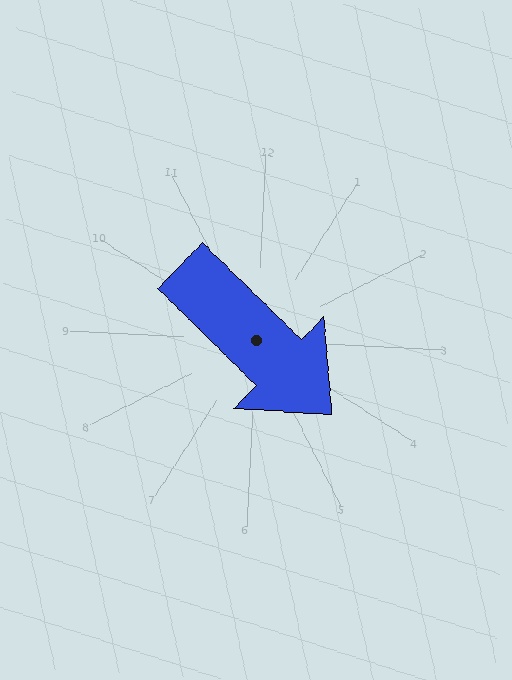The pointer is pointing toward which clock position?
Roughly 4 o'clock.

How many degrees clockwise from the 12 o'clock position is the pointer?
Approximately 131 degrees.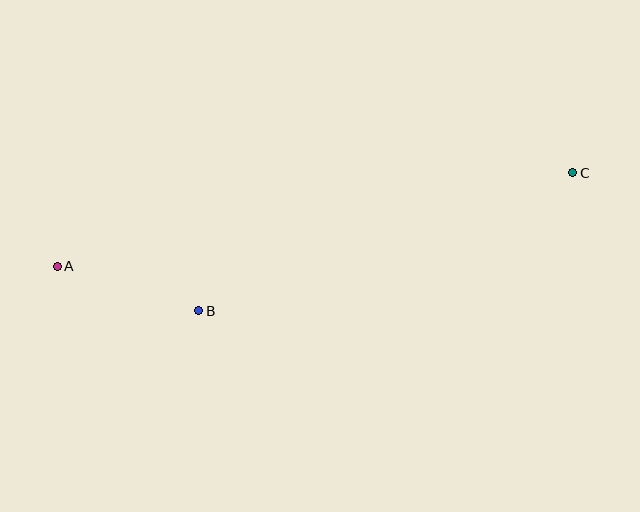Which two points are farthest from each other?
Points A and C are farthest from each other.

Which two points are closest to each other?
Points A and B are closest to each other.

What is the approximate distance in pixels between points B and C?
The distance between B and C is approximately 399 pixels.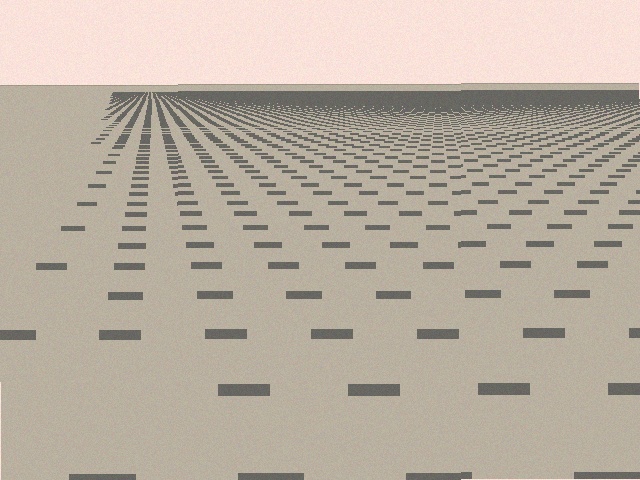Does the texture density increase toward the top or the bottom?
Density increases toward the top.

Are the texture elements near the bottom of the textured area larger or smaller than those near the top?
Larger. Near the bottom, elements are closer to the viewer and appear at a bigger on-screen size.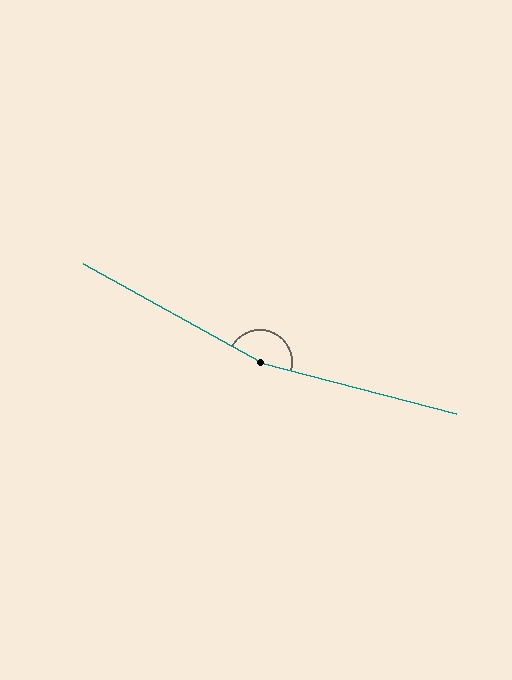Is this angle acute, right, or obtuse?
It is obtuse.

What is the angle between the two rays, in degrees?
Approximately 166 degrees.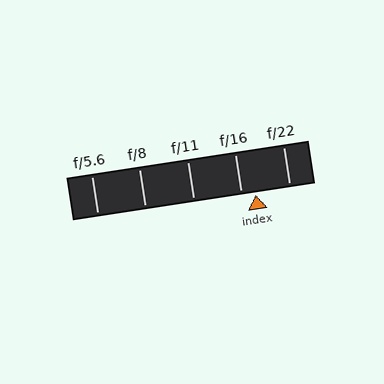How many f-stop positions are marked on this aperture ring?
There are 5 f-stop positions marked.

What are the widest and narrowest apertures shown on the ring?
The widest aperture shown is f/5.6 and the narrowest is f/22.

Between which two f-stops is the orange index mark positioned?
The index mark is between f/16 and f/22.